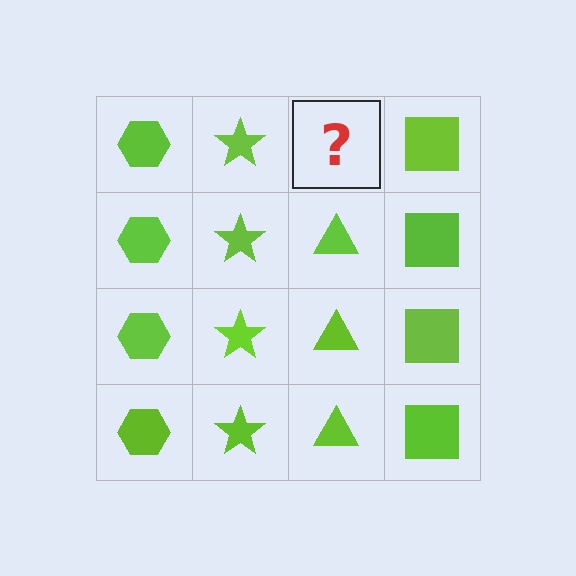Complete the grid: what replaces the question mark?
The question mark should be replaced with a lime triangle.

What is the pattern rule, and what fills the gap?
The rule is that each column has a consistent shape. The gap should be filled with a lime triangle.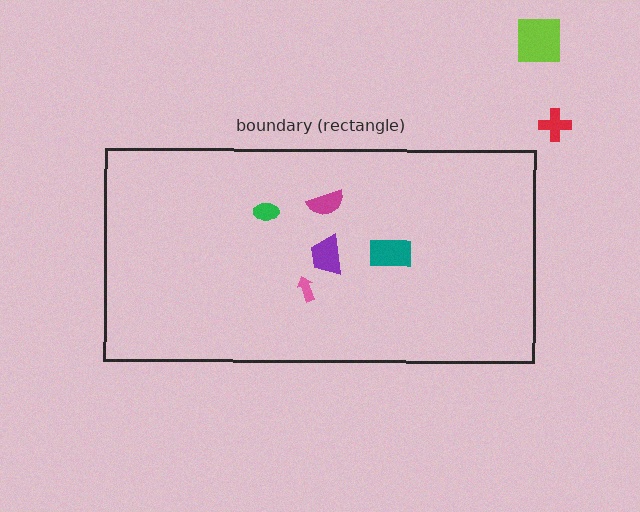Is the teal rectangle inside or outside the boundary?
Inside.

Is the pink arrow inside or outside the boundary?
Inside.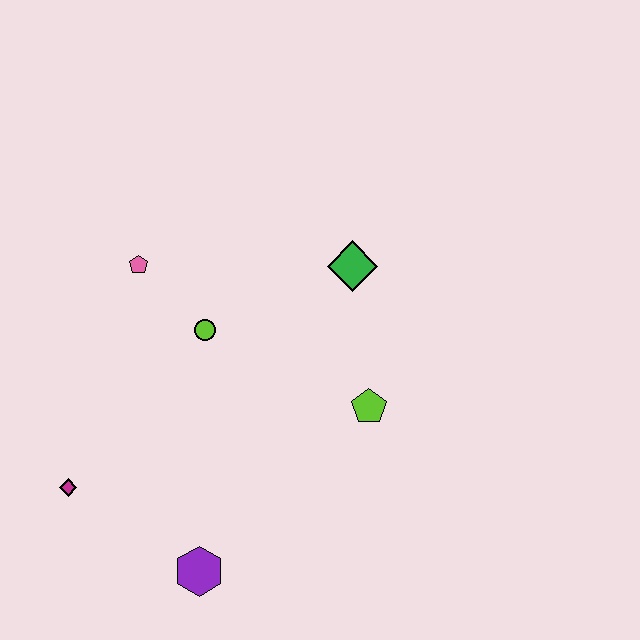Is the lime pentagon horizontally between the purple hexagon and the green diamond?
No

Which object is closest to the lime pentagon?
The green diamond is closest to the lime pentagon.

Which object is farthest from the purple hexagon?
The green diamond is farthest from the purple hexagon.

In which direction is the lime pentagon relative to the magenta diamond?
The lime pentagon is to the right of the magenta diamond.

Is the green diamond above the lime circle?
Yes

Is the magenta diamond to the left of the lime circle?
Yes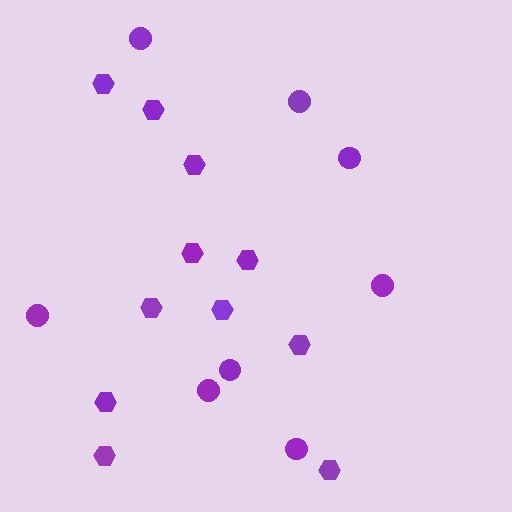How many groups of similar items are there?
There are 2 groups: one group of circles (8) and one group of hexagons (11).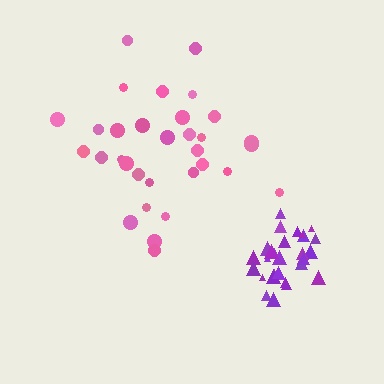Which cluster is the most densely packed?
Purple.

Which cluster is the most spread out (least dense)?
Pink.